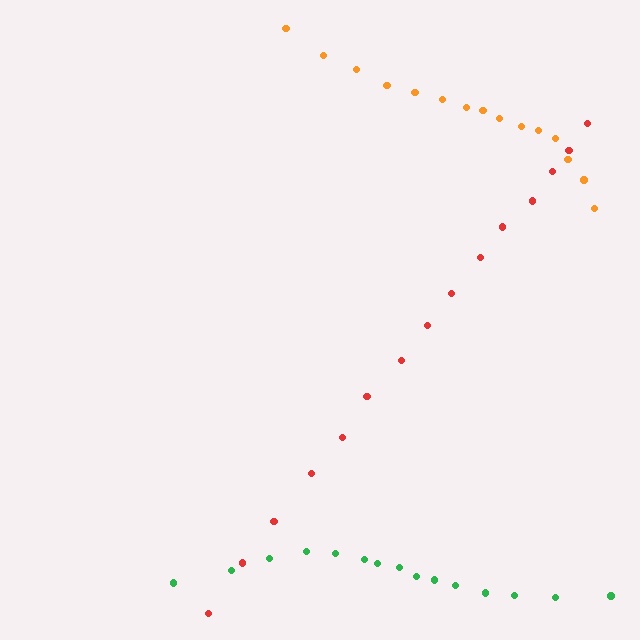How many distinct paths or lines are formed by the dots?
There are 3 distinct paths.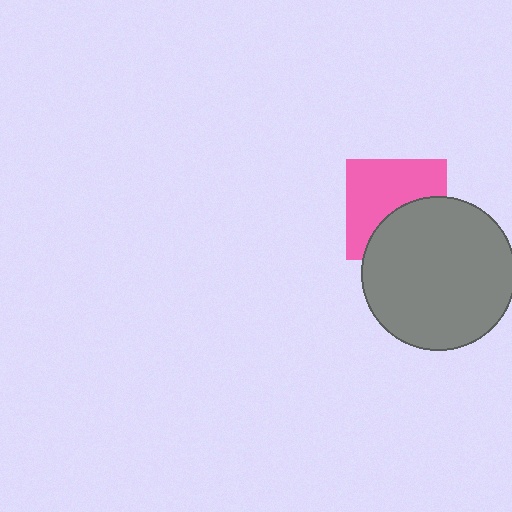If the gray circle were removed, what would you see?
You would see the complete pink square.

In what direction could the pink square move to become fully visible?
The pink square could move up. That would shift it out from behind the gray circle entirely.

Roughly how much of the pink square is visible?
About half of it is visible (roughly 59%).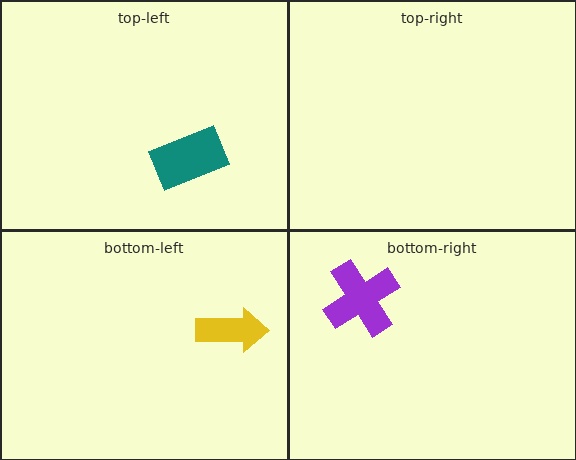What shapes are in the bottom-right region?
The purple cross.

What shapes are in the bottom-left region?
The yellow arrow.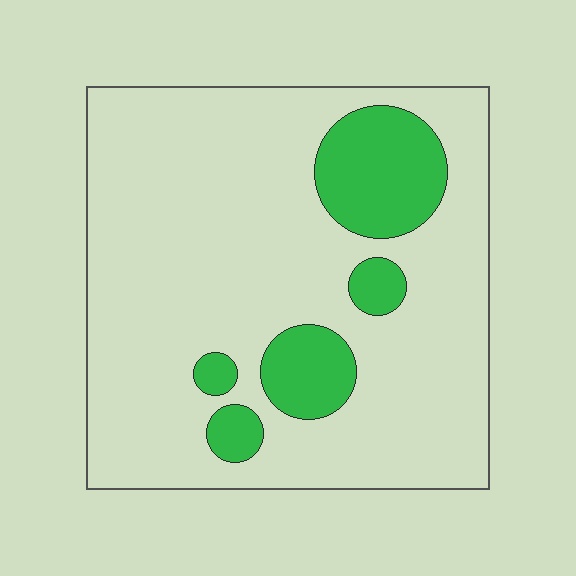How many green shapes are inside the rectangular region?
5.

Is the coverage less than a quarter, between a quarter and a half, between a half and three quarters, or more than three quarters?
Less than a quarter.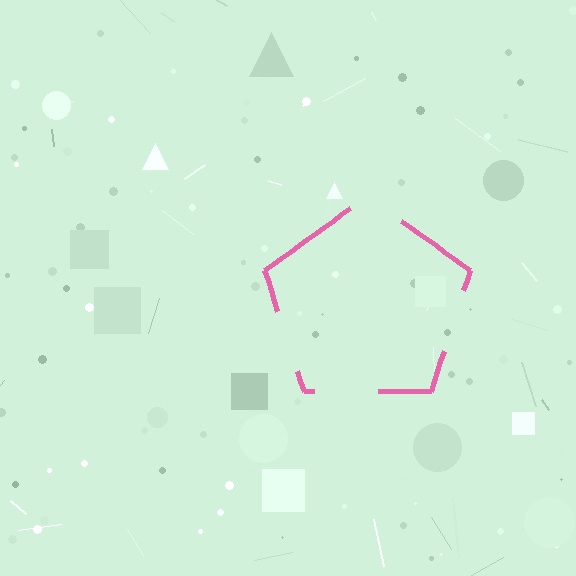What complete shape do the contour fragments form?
The contour fragments form a pentagon.